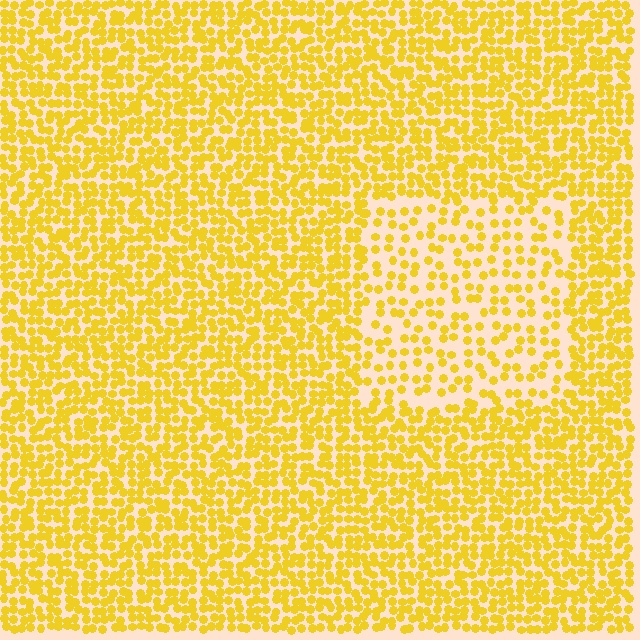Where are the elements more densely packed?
The elements are more densely packed outside the rectangle boundary.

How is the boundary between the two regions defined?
The boundary is defined by a change in element density (approximately 2.0x ratio). All elements are the same color, size, and shape.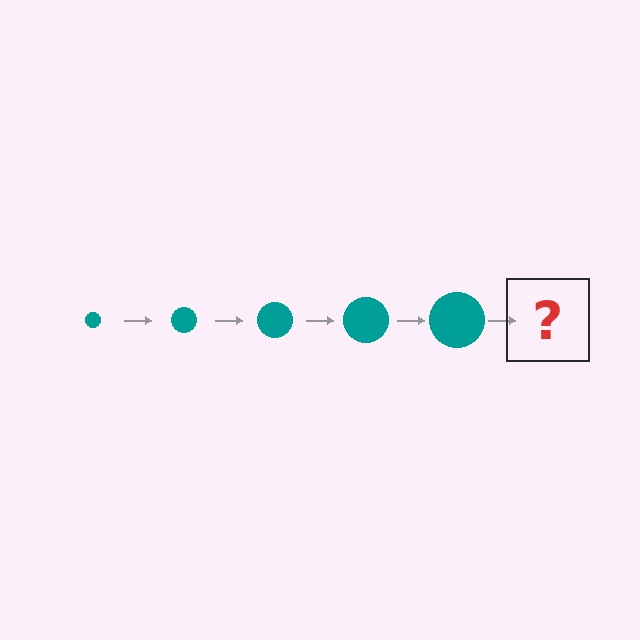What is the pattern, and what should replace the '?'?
The pattern is that the circle gets progressively larger each step. The '?' should be a teal circle, larger than the previous one.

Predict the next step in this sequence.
The next step is a teal circle, larger than the previous one.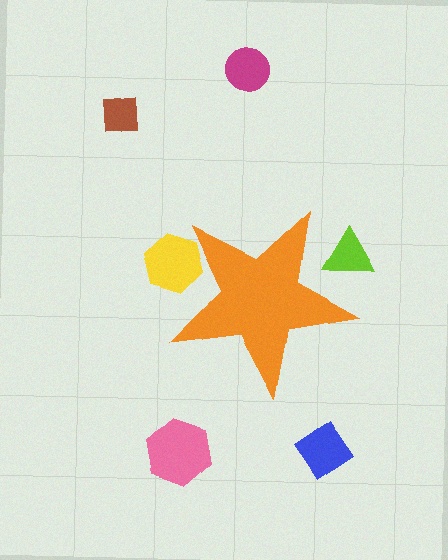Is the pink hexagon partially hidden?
No, the pink hexagon is fully visible.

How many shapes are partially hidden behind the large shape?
2 shapes are partially hidden.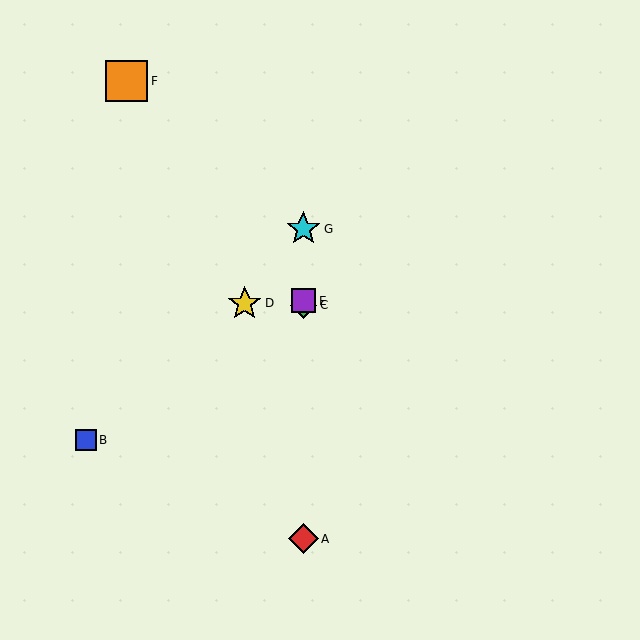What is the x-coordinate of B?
Object B is at x≈86.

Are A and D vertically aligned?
No, A is at x≈303 and D is at x≈245.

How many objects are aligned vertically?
4 objects (A, C, E, G) are aligned vertically.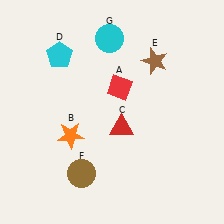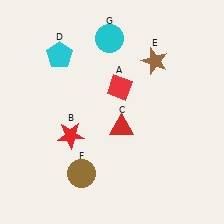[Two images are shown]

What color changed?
The star (B) changed from orange in Image 1 to red in Image 2.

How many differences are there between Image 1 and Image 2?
There is 1 difference between the two images.